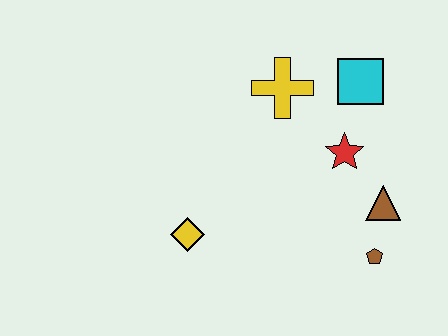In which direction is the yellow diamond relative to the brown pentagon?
The yellow diamond is to the left of the brown pentagon.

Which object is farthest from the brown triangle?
The yellow diamond is farthest from the brown triangle.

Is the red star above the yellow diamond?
Yes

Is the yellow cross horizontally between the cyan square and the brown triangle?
No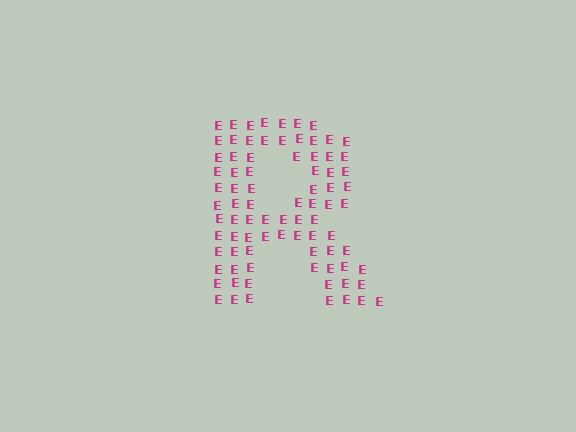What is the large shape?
The large shape is the letter R.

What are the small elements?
The small elements are letter E's.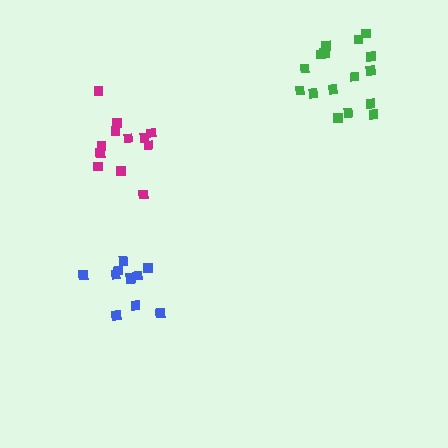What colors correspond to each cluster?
The clusters are colored: green, blue, magenta.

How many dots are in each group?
Group 1: 16 dots, Group 2: 11 dots, Group 3: 12 dots (39 total).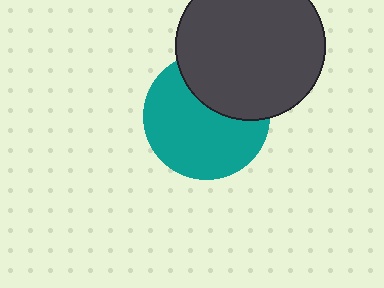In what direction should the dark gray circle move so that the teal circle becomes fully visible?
The dark gray circle should move up. That is the shortest direction to clear the overlap and leave the teal circle fully visible.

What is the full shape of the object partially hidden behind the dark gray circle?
The partially hidden object is a teal circle.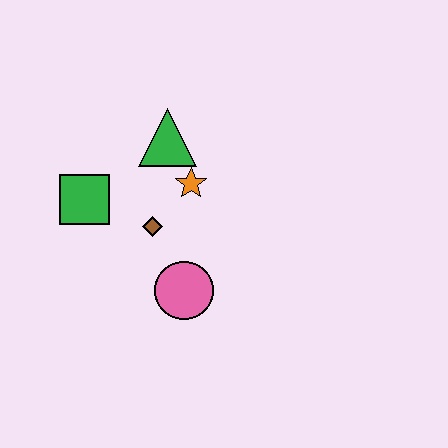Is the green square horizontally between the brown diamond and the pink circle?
No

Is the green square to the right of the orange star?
No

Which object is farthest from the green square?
The pink circle is farthest from the green square.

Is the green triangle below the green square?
No